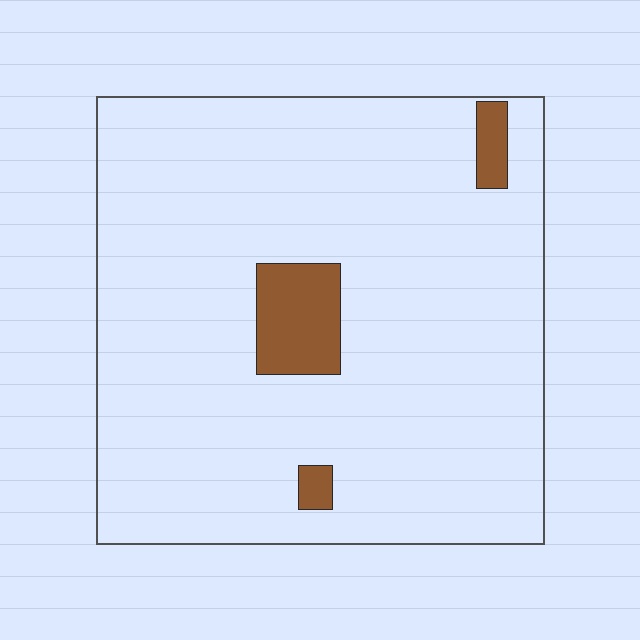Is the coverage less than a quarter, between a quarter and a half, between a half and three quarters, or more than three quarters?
Less than a quarter.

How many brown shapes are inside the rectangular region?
3.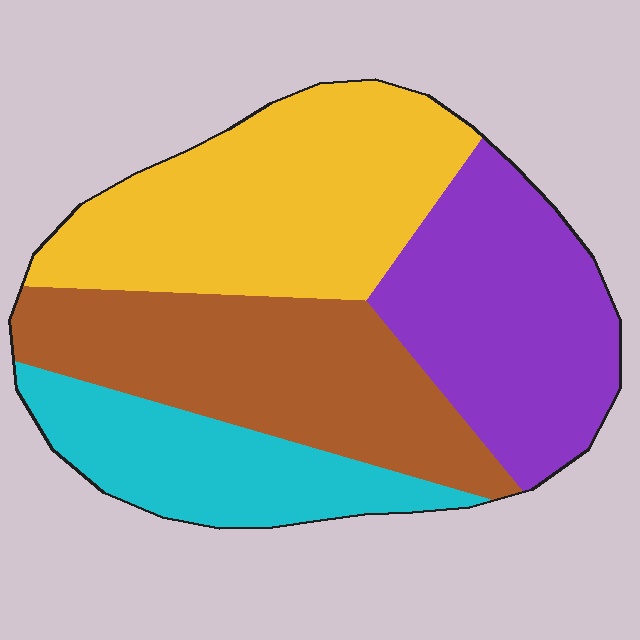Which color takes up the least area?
Cyan, at roughly 15%.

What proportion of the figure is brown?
Brown takes up about one quarter (1/4) of the figure.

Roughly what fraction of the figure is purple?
Purple takes up about one quarter (1/4) of the figure.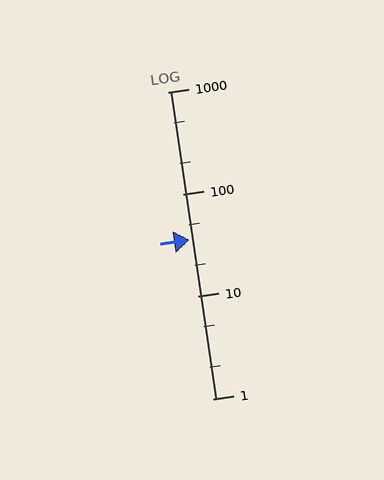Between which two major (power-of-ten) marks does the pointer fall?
The pointer is between 10 and 100.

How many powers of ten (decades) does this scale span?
The scale spans 3 decades, from 1 to 1000.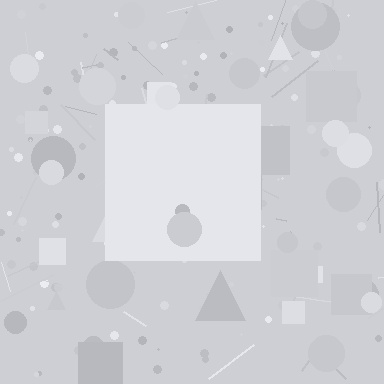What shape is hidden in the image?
A square is hidden in the image.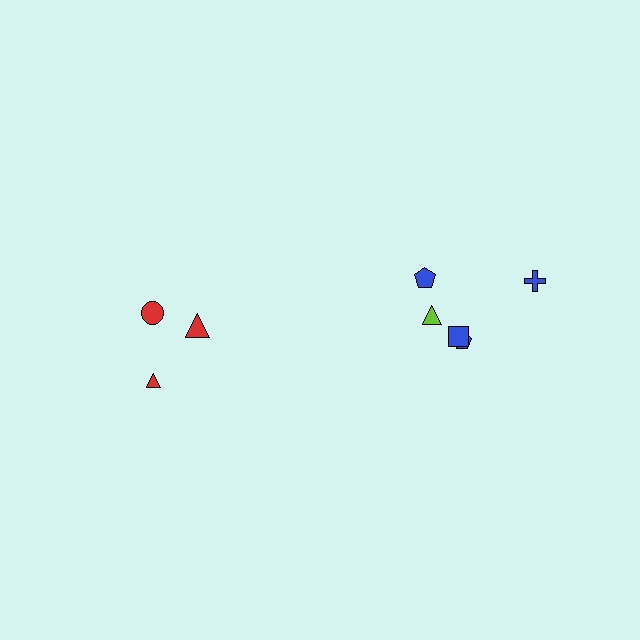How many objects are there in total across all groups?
There are 8 objects.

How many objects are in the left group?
There are 3 objects.